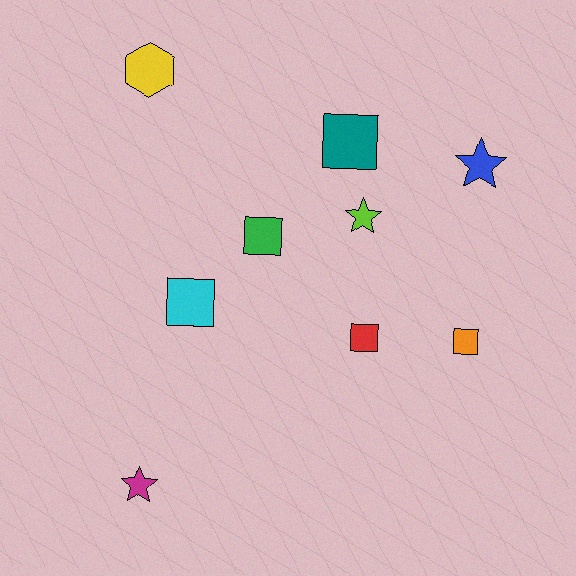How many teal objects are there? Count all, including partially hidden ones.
There is 1 teal object.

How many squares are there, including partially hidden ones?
There are 5 squares.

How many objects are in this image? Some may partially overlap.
There are 9 objects.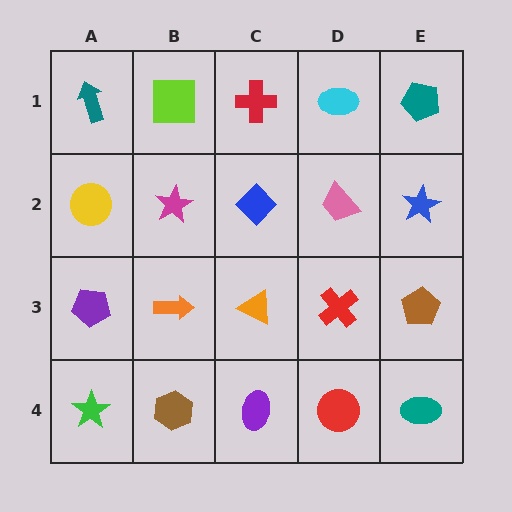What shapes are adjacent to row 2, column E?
A teal pentagon (row 1, column E), a brown pentagon (row 3, column E), a pink trapezoid (row 2, column D).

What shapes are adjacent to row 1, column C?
A blue diamond (row 2, column C), a lime square (row 1, column B), a cyan ellipse (row 1, column D).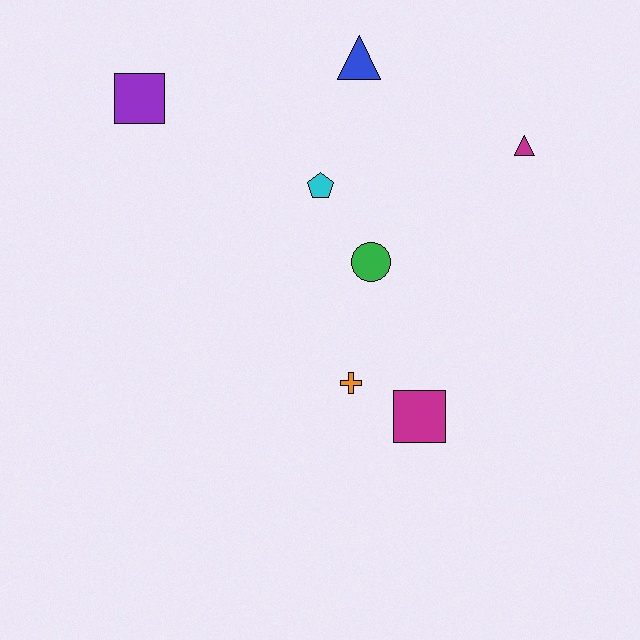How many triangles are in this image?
There are 2 triangles.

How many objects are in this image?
There are 7 objects.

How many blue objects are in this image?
There is 1 blue object.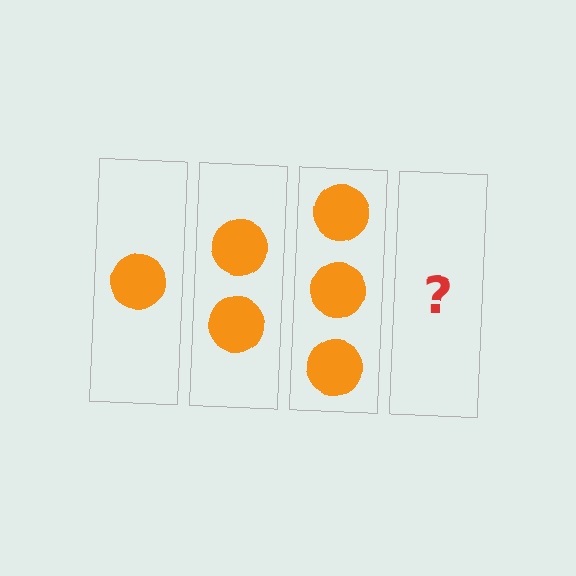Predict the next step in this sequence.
The next step is 4 circles.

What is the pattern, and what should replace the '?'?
The pattern is that each step adds one more circle. The '?' should be 4 circles.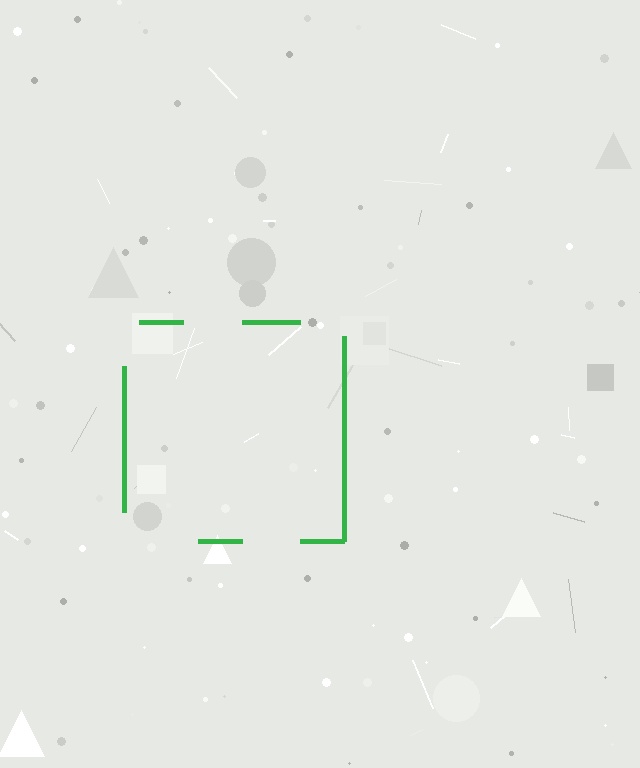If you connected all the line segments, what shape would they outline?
They would outline a square.